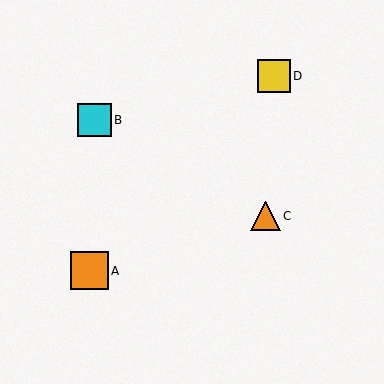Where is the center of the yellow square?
The center of the yellow square is at (274, 76).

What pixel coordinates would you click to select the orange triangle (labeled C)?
Click at (265, 216) to select the orange triangle C.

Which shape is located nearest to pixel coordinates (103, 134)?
The cyan square (labeled B) at (94, 120) is nearest to that location.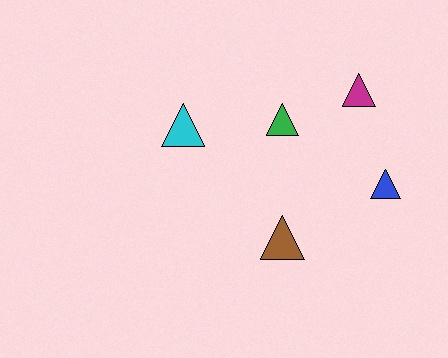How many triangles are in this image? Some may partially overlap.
There are 5 triangles.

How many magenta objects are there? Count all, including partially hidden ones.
There is 1 magenta object.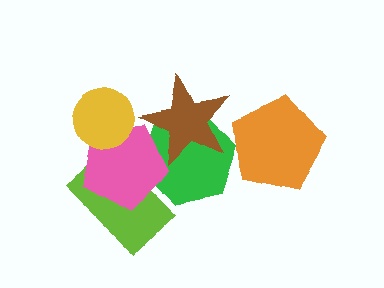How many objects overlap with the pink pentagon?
4 objects overlap with the pink pentagon.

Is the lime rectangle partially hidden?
Yes, it is partially covered by another shape.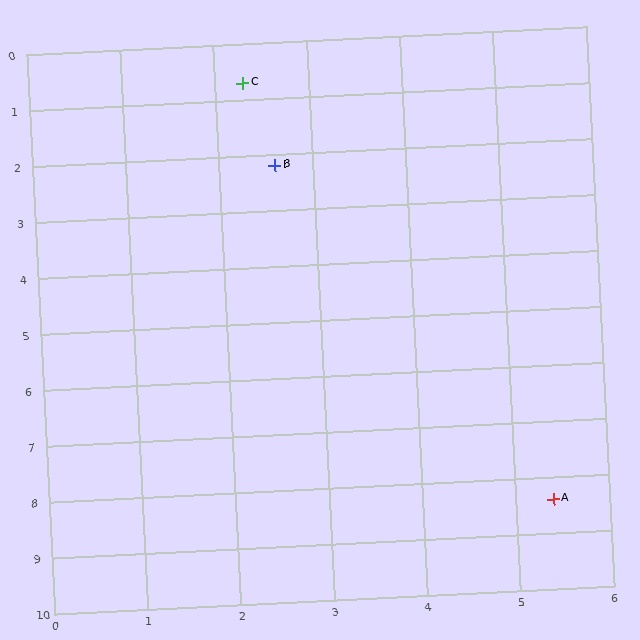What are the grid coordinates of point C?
Point C is at approximately (2.3, 0.7).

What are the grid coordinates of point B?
Point B is at approximately (2.6, 2.2).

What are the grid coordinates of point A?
Point A is at approximately (5.4, 8.4).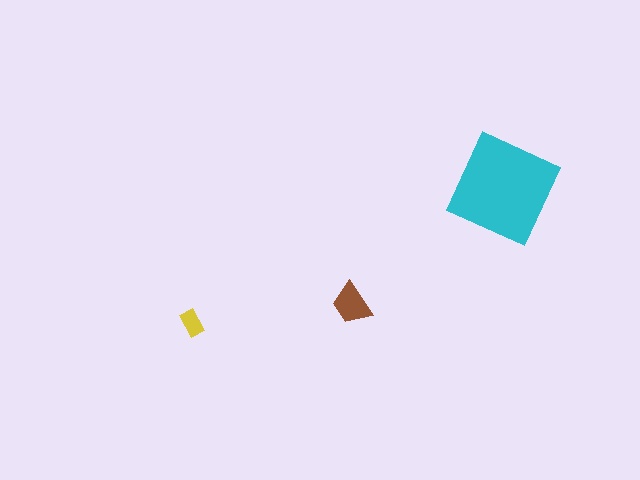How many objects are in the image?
There are 3 objects in the image.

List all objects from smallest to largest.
The yellow rectangle, the brown trapezoid, the cyan diamond.